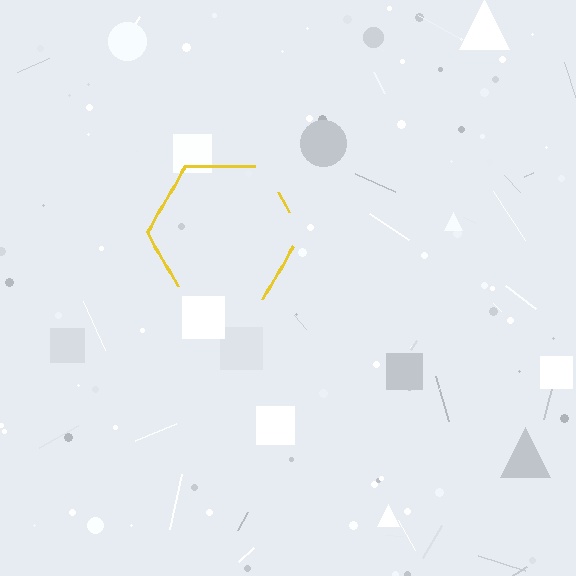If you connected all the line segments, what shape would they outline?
They would outline a hexagon.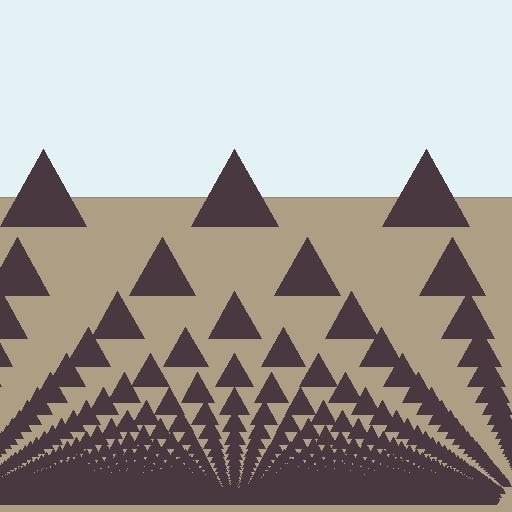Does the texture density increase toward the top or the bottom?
Density increases toward the bottom.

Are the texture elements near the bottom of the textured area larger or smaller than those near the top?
Smaller. The gradient is inverted — elements near the bottom are smaller and denser.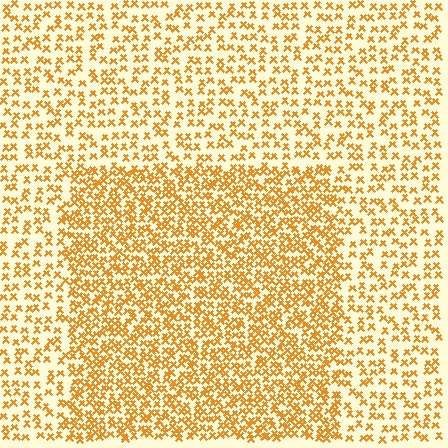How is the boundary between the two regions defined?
The boundary is defined by a change in element density (approximately 2.0x ratio). All elements are the same color, size, and shape.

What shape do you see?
I see a rectangle.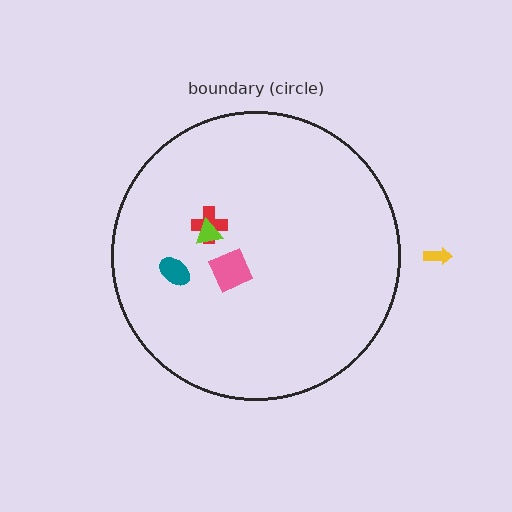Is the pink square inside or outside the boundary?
Inside.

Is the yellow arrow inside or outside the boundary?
Outside.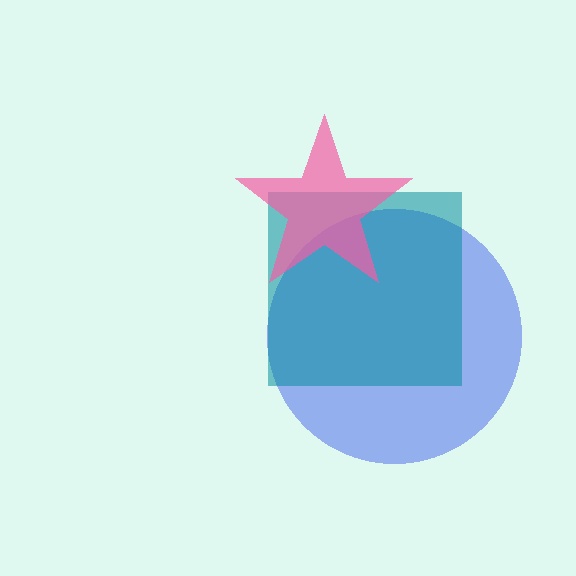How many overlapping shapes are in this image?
There are 3 overlapping shapes in the image.